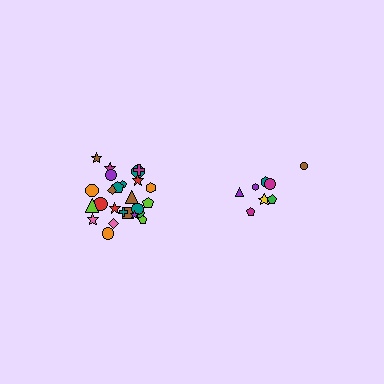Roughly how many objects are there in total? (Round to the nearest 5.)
Roughly 35 objects in total.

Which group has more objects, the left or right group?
The left group.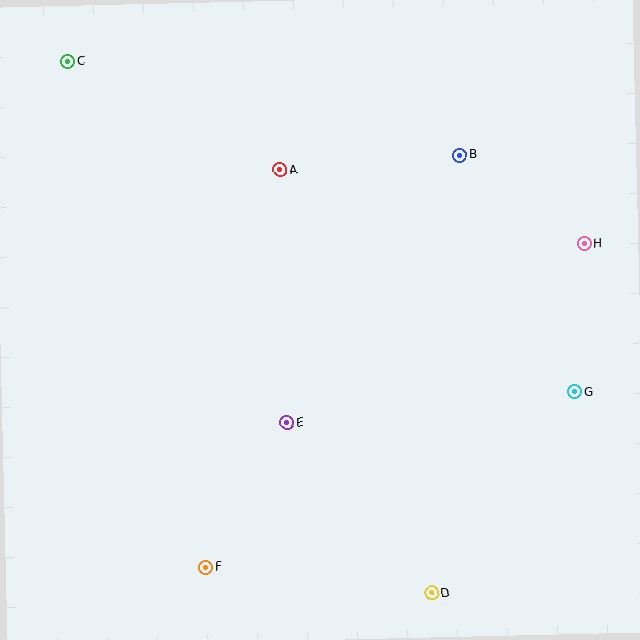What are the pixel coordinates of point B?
Point B is at (460, 155).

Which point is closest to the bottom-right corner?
Point D is closest to the bottom-right corner.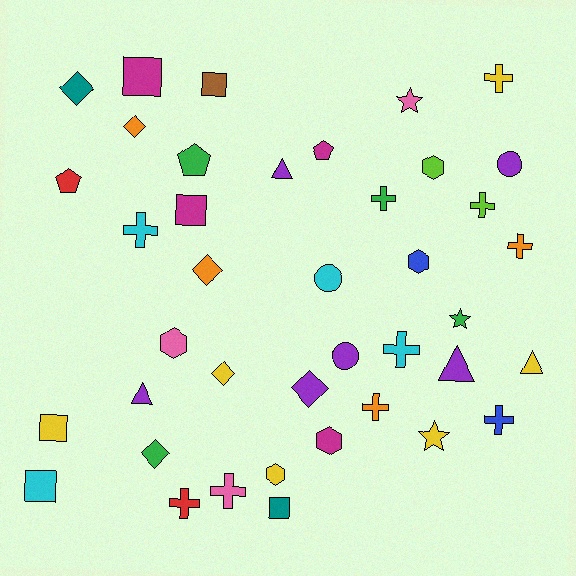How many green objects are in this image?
There are 4 green objects.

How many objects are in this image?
There are 40 objects.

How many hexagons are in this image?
There are 5 hexagons.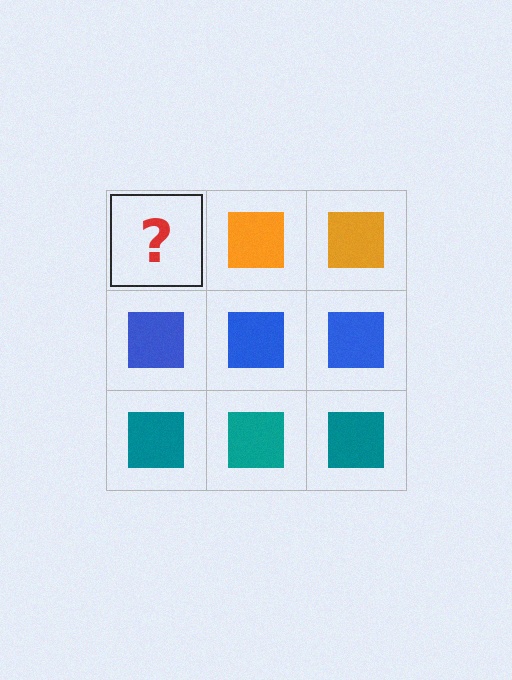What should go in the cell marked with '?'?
The missing cell should contain an orange square.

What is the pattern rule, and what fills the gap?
The rule is that each row has a consistent color. The gap should be filled with an orange square.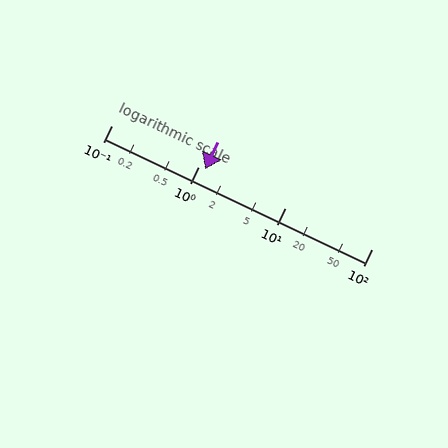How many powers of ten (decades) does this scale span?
The scale spans 3 decades, from 0.1 to 100.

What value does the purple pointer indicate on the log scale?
The pointer indicates approximately 1.2.